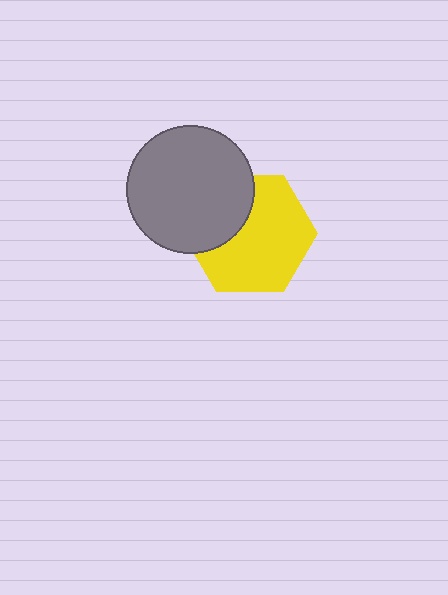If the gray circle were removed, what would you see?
You would see the complete yellow hexagon.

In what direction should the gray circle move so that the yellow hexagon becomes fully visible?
The gray circle should move toward the upper-left. That is the shortest direction to clear the overlap and leave the yellow hexagon fully visible.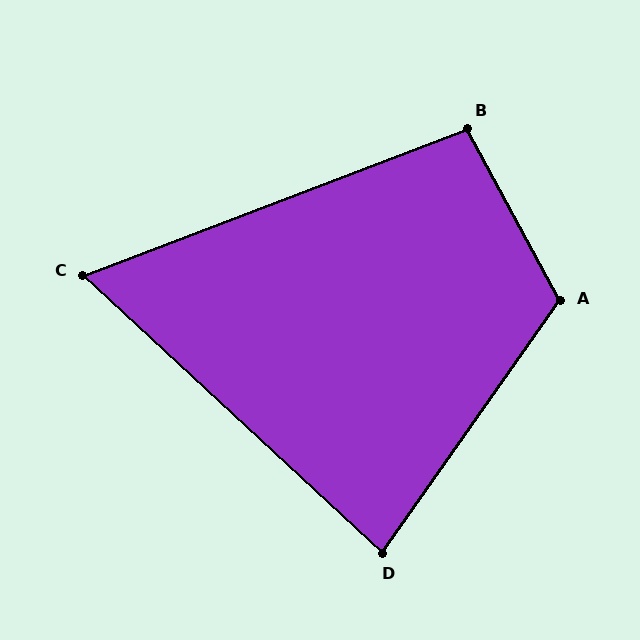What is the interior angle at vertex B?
Approximately 98 degrees (obtuse).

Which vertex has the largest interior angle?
A, at approximately 116 degrees.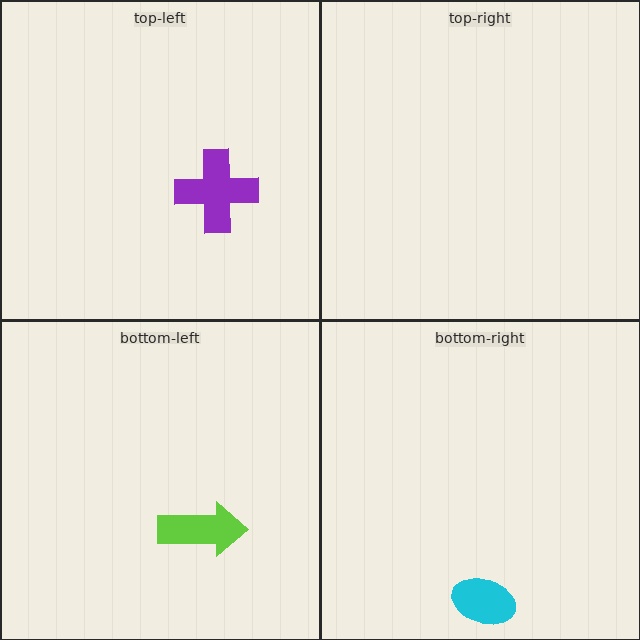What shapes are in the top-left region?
The purple cross.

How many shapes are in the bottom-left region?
1.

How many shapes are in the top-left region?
1.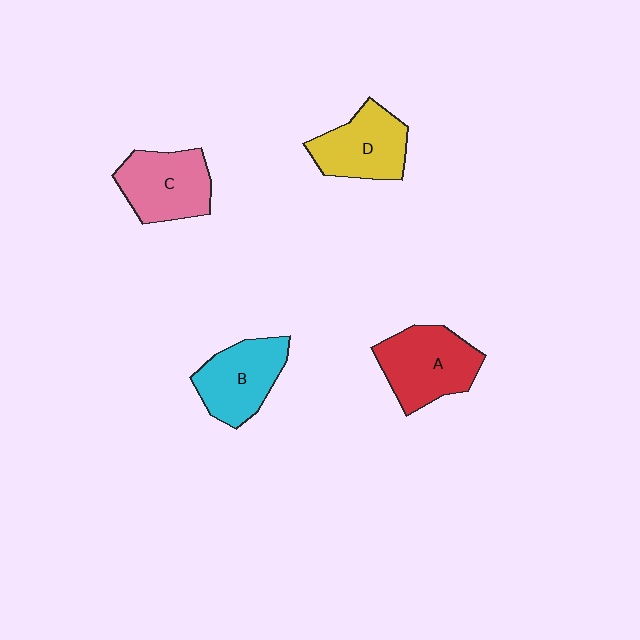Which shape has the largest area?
Shape A (red).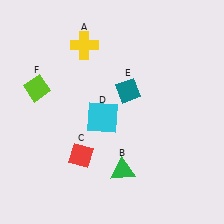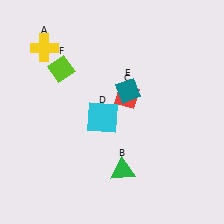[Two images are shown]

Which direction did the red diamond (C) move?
The red diamond (C) moved up.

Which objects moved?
The objects that moved are: the yellow cross (A), the red diamond (C), the lime diamond (F).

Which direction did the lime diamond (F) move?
The lime diamond (F) moved right.